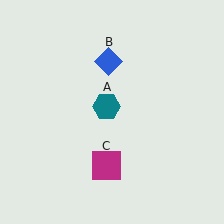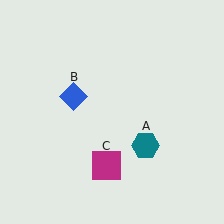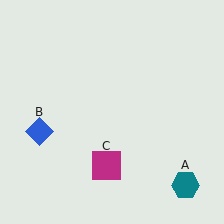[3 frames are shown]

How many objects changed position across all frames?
2 objects changed position: teal hexagon (object A), blue diamond (object B).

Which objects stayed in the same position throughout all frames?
Magenta square (object C) remained stationary.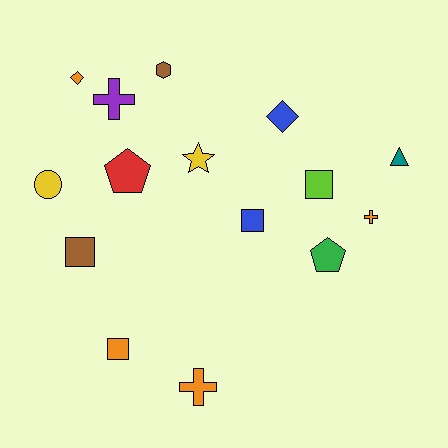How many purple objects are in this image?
There is 1 purple object.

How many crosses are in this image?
There are 3 crosses.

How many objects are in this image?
There are 15 objects.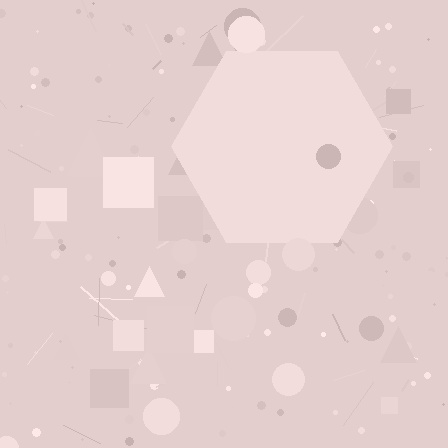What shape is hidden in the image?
A hexagon is hidden in the image.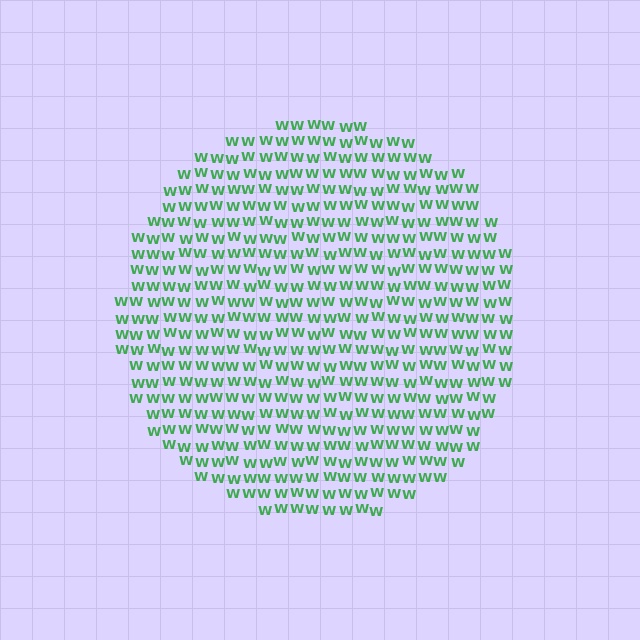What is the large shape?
The large shape is a circle.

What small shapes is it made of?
It is made of small letter W's.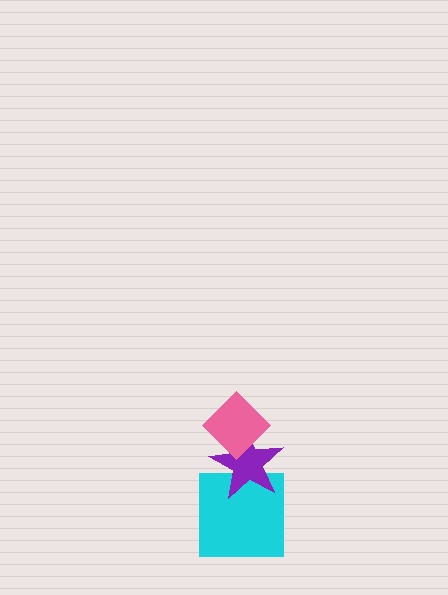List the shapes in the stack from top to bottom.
From top to bottom: the pink diamond, the purple star, the cyan square.